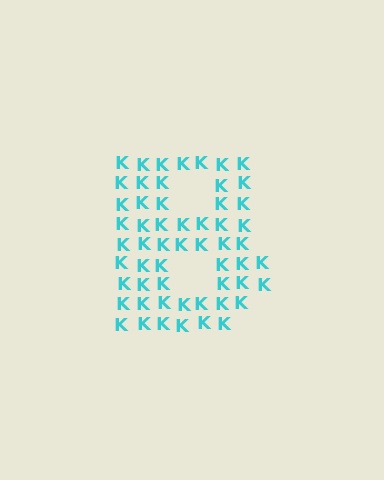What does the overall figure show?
The overall figure shows the letter B.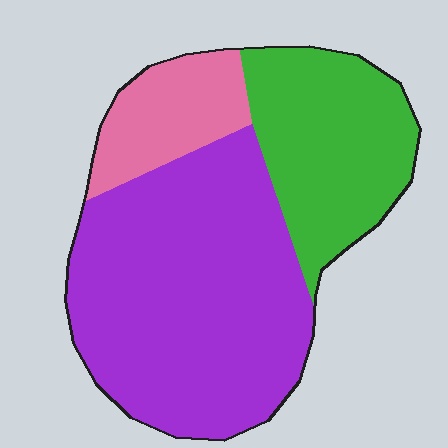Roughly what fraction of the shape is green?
Green takes up about one quarter (1/4) of the shape.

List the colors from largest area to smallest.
From largest to smallest: purple, green, pink.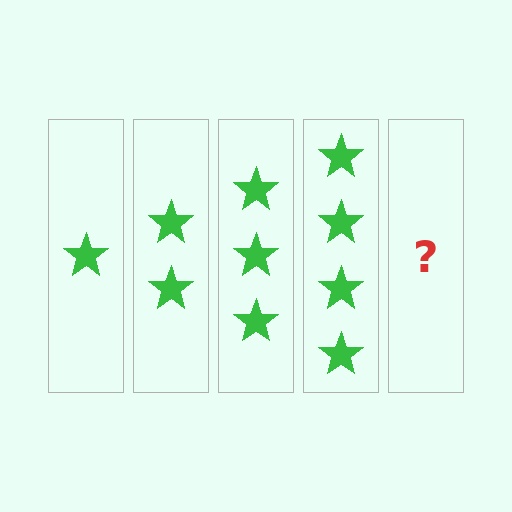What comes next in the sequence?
The next element should be 5 stars.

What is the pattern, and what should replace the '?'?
The pattern is that each step adds one more star. The '?' should be 5 stars.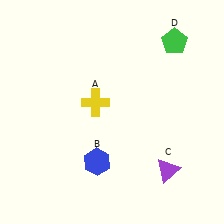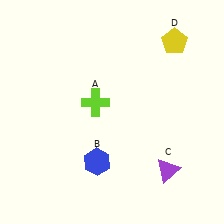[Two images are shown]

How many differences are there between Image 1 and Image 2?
There are 2 differences between the two images.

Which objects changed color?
A changed from yellow to lime. D changed from green to yellow.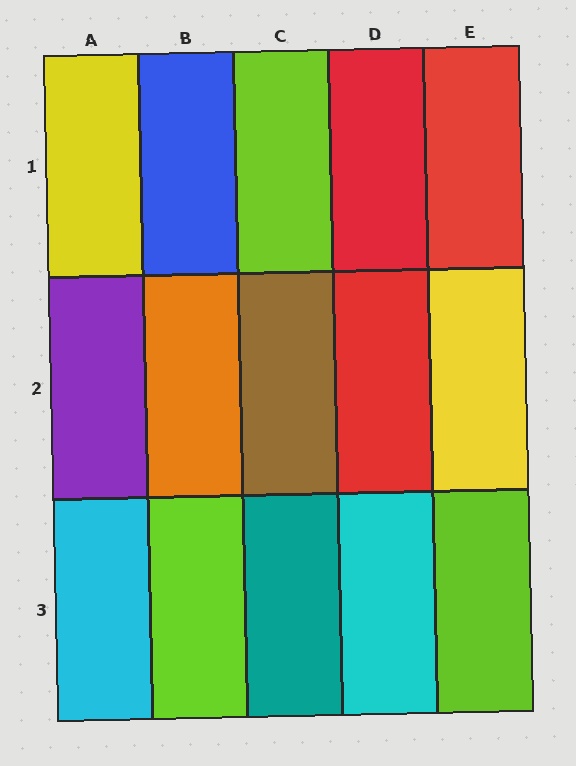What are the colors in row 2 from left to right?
Purple, orange, brown, red, yellow.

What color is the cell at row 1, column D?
Red.